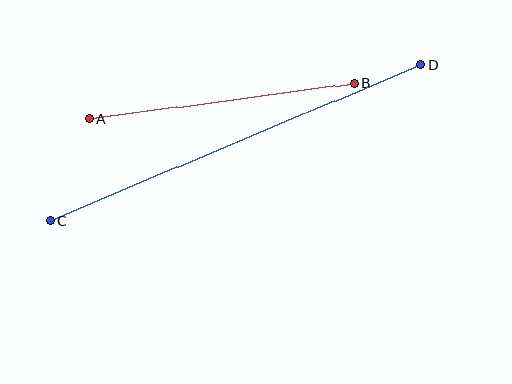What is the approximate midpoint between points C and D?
The midpoint is at approximately (235, 142) pixels.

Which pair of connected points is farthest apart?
Points C and D are farthest apart.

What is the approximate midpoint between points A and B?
The midpoint is at approximately (222, 101) pixels.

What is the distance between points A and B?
The distance is approximately 266 pixels.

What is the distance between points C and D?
The distance is approximately 402 pixels.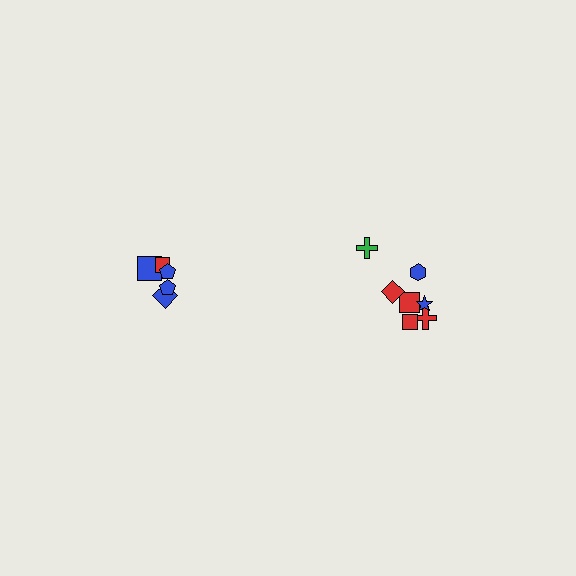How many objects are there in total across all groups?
There are 12 objects.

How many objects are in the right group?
There are 7 objects.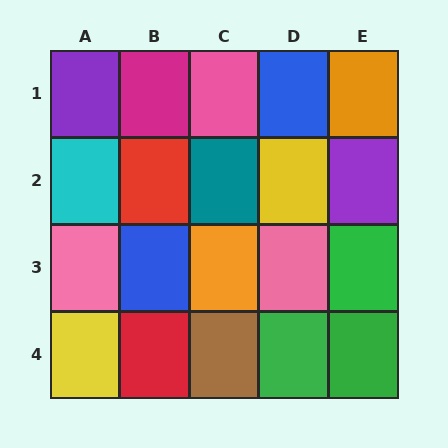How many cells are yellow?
2 cells are yellow.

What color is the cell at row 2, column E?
Purple.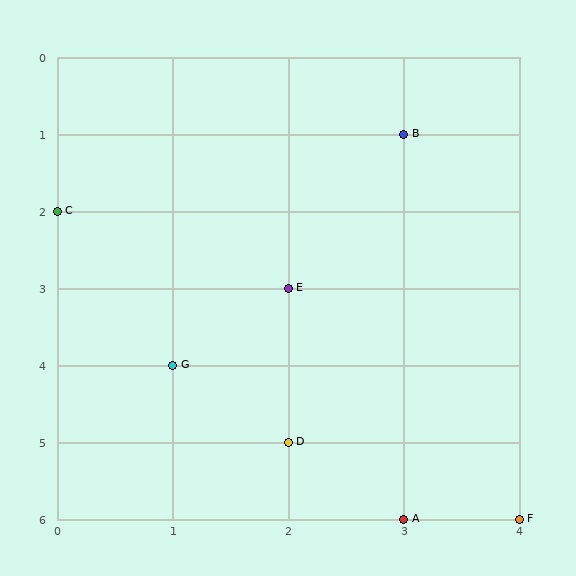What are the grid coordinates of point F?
Point F is at grid coordinates (4, 6).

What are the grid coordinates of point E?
Point E is at grid coordinates (2, 3).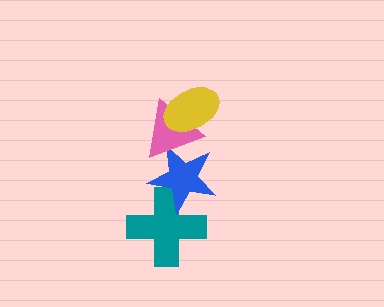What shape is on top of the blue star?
The pink triangle is on top of the blue star.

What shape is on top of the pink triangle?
The yellow ellipse is on top of the pink triangle.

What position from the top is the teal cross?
The teal cross is 4th from the top.